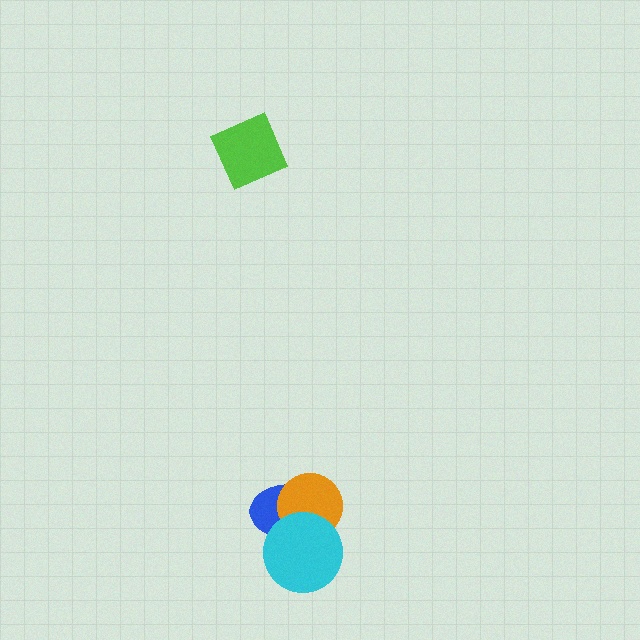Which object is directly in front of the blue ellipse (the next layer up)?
The orange circle is directly in front of the blue ellipse.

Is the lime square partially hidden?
No, no other shape covers it.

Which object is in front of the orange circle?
The cyan circle is in front of the orange circle.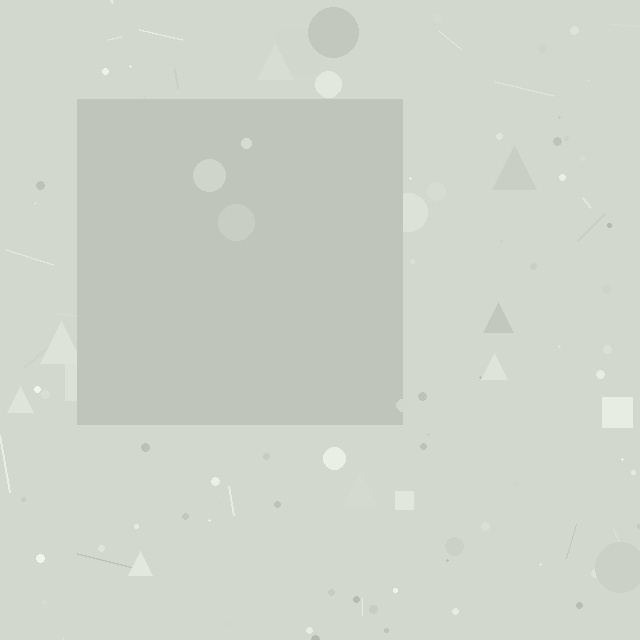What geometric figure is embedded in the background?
A square is embedded in the background.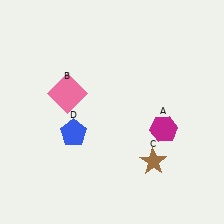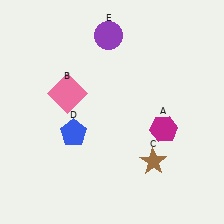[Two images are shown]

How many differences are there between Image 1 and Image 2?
There is 1 difference between the two images.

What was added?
A purple circle (E) was added in Image 2.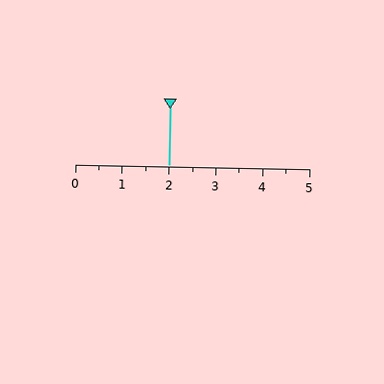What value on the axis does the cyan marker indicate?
The marker indicates approximately 2.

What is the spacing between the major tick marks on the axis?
The major ticks are spaced 1 apart.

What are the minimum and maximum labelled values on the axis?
The axis runs from 0 to 5.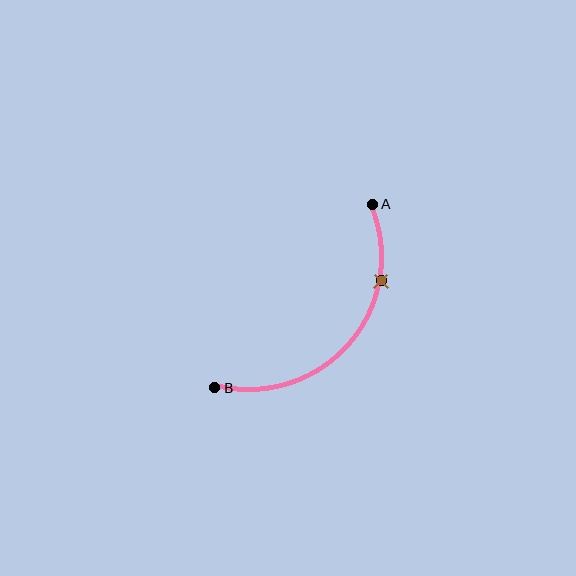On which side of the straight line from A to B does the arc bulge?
The arc bulges below and to the right of the straight line connecting A and B.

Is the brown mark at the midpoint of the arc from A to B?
No. The brown mark lies on the arc but is closer to endpoint A. The arc midpoint would be at the point on the curve equidistant along the arc from both A and B.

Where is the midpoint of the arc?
The arc midpoint is the point on the curve farthest from the straight line joining A and B. It sits below and to the right of that line.